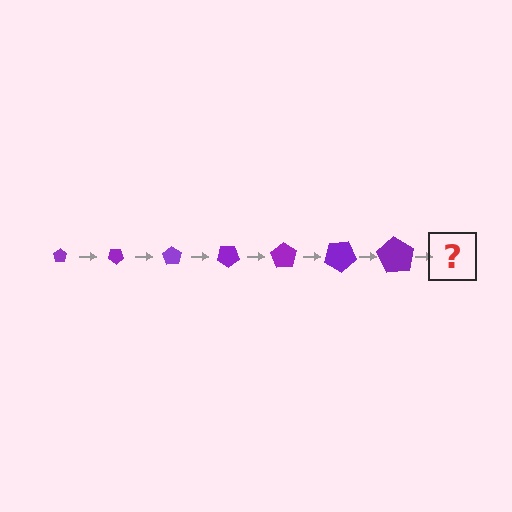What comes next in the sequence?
The next element should be a pentagon, larger than the previous one and rotated 245 degrees from the start.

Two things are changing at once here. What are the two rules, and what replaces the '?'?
The two rules are that the pentagon grows larger each step and it rotates 35 degrees each step. The '?' should be a pentagon, larger than the previous one and rotated 245 degrees from the start.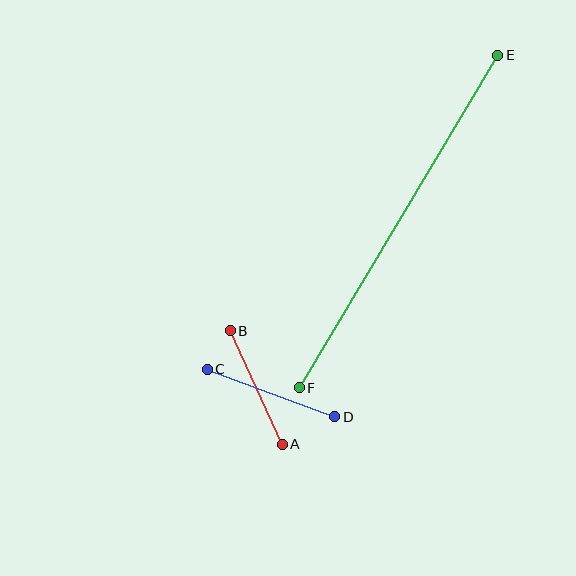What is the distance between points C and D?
The distance is approximately 136 pixels.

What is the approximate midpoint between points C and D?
The midpoint is at approximately (271, 393) pixels.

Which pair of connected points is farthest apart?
Points E and F are farthest apart.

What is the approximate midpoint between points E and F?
The midpoint is at approximately (399, 222) pixels.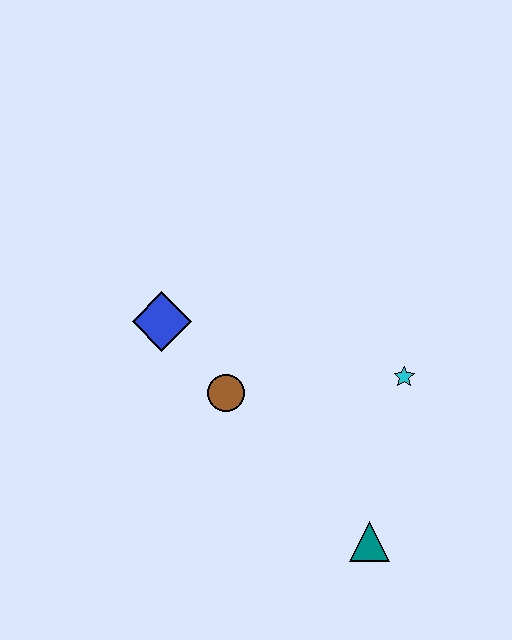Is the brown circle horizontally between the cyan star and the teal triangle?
No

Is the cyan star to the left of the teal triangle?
No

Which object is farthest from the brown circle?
The teal triangle is farthest from the brown circle.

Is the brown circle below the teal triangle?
No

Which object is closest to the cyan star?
The teal triangle is closest to the cyan star.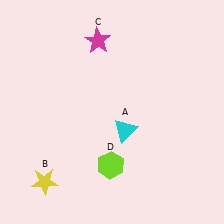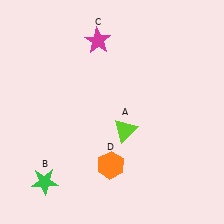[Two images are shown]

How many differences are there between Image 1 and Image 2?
There are 3 differences between the two images.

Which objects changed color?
A changed from cyan to lime. B changed from yellow to green. D changed from lime to orange.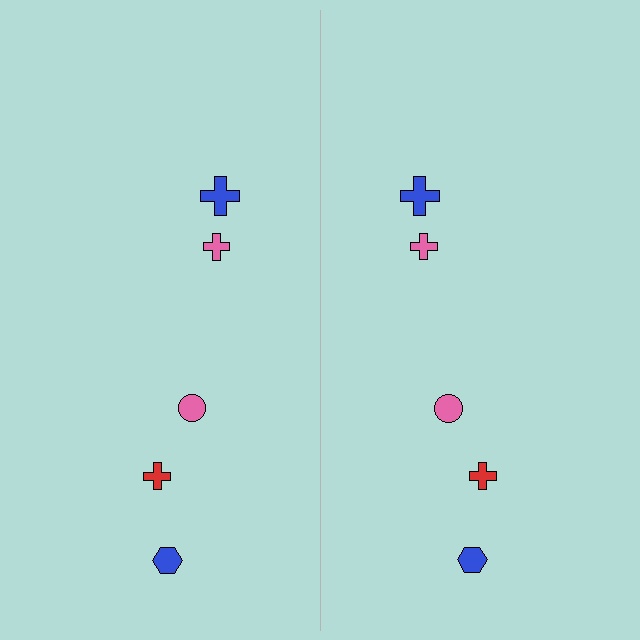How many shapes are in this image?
There are 10 shapes in this image.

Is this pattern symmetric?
Yes, this pattern has bilateral (reflection) symmetry.